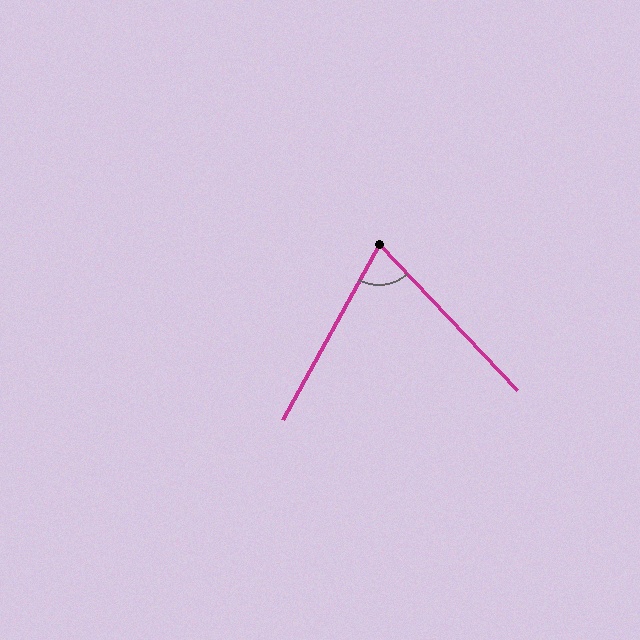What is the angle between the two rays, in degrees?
Approximately 72 degrees.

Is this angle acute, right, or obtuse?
It is acute.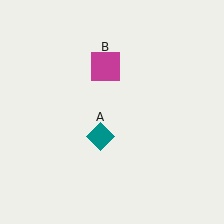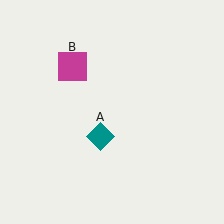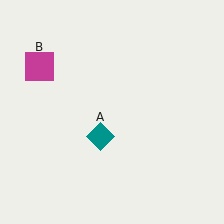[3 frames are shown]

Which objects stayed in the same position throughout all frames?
Teal diamond (object A) remained stationary.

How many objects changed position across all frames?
1 object changed position: magenta square (object B).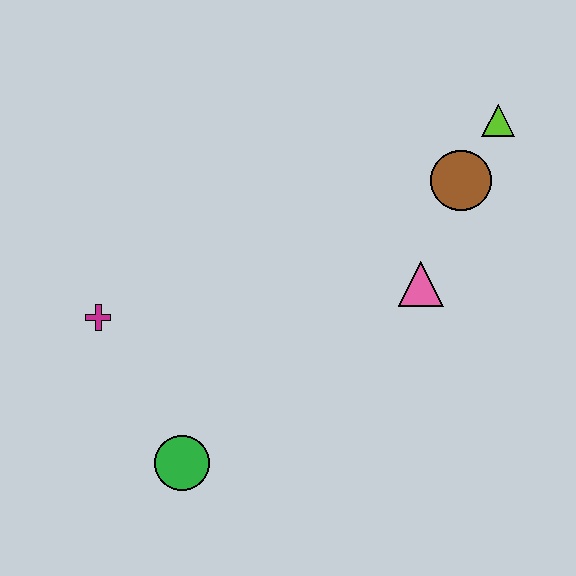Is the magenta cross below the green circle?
No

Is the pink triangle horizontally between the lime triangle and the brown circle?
No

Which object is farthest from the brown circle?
The green circle is farthest from the brown circle.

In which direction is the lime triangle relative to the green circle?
The lime triangle is above the green circle.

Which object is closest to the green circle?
The magenta cross is closest to the green circle.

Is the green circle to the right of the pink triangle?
No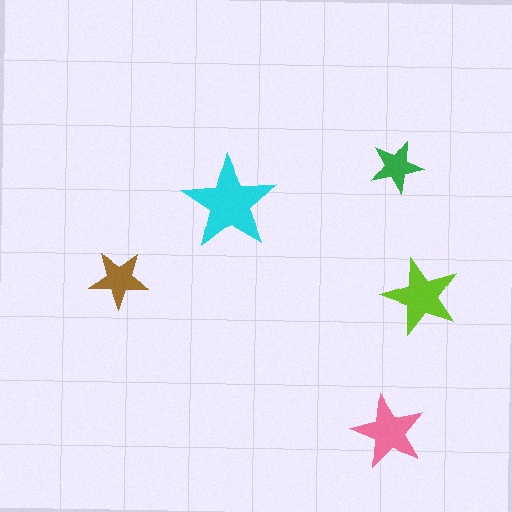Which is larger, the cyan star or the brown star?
The cyan one.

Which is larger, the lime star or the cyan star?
The cyan one.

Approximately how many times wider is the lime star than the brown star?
About 1.5 times wider.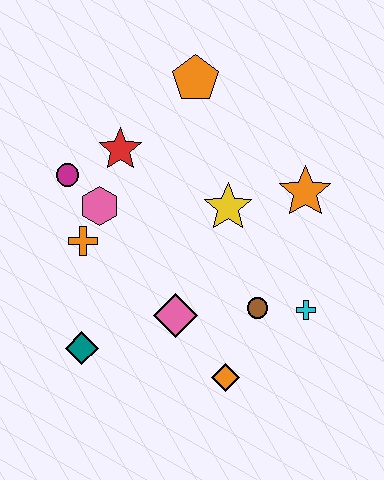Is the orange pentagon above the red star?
Yes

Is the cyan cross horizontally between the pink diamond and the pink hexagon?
No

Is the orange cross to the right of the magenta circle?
Yes